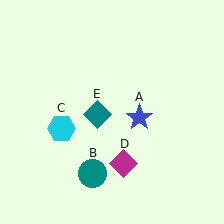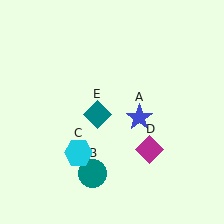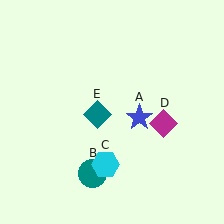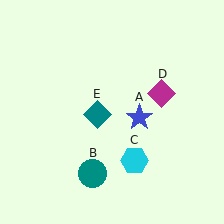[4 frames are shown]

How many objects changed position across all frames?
2 objects changed position: cyan hexagon (object C), magenta diamond (object D).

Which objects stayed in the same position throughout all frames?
Blue star (object A) and teal circle (object B) and teal diamond (object E) remained stationary.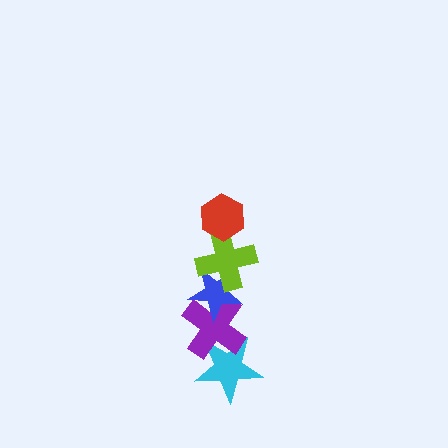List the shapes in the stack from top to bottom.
From top to bottom: the red hexagon, the lime cross, the blue star, the purple cross, the cyan star.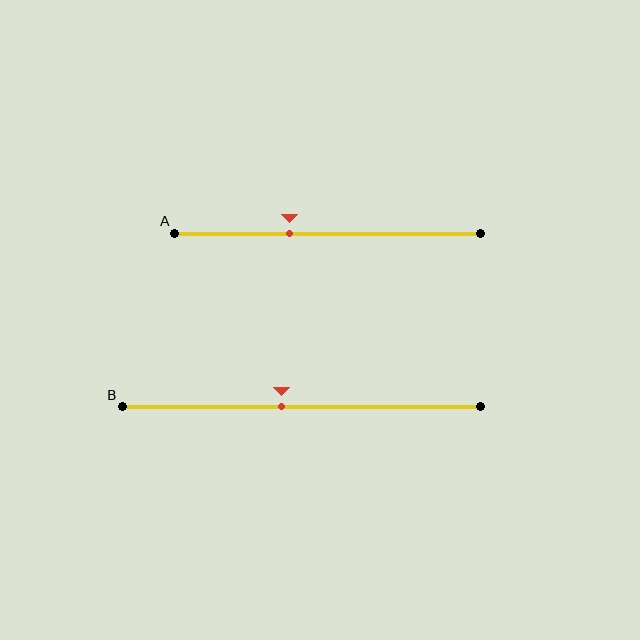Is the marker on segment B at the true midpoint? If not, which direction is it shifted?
No, the marker on segment B is shifted to the left by about 6% of the segment length.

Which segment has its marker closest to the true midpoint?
Segment B has its marker closest to the true midpoint.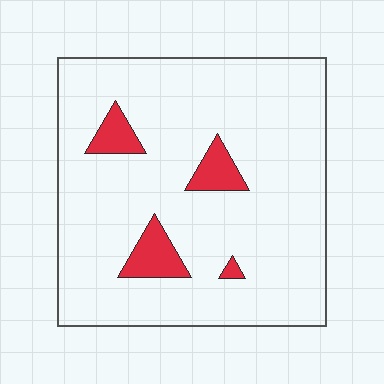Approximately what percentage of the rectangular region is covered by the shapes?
Approximately 10%.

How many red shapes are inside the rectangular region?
4.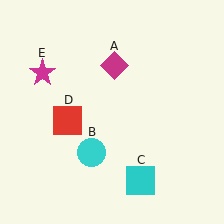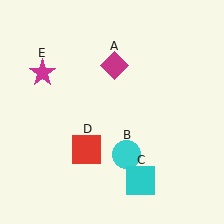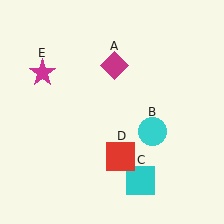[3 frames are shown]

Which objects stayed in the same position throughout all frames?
Magenta diamond (object A) and cyan square (object C) and magenta star (object E) remained stationary.